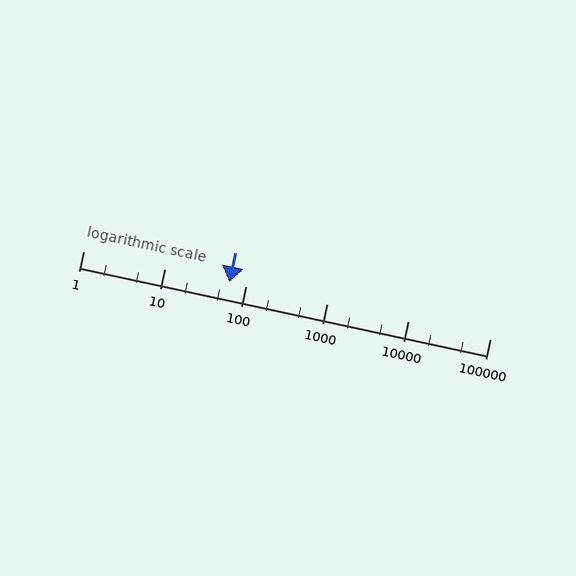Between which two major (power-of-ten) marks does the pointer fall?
The pointer is between 10 and 100.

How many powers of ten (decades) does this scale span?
The scale spans 5 decades, from 1 to 100000.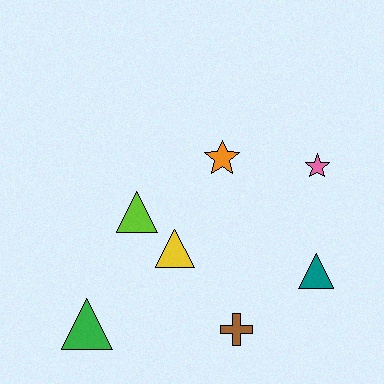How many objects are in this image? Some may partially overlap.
There are 7 objects.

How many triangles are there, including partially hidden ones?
There are 4 triangles.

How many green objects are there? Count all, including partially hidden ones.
There is 1 green object.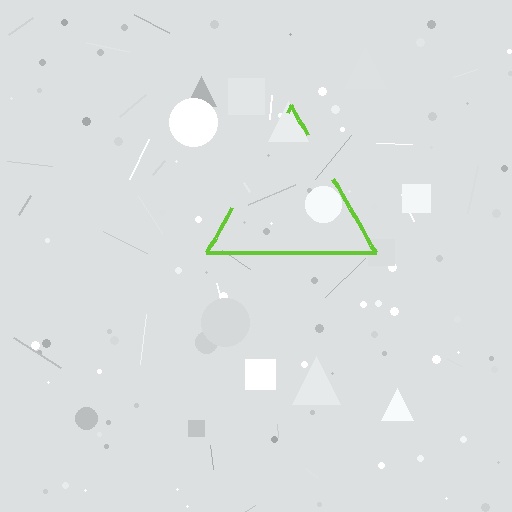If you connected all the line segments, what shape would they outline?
They would outline a triangle.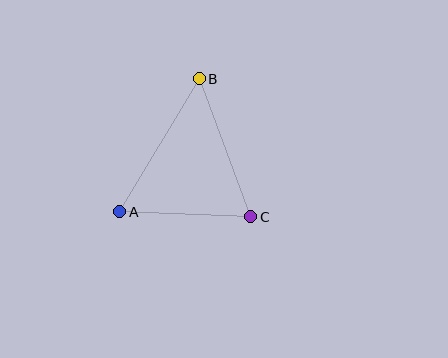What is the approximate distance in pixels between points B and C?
The distance between B and C is approximately 147 pixels.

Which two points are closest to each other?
Points A and C are closest to each other.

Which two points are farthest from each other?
Points A and B are farthest from each other.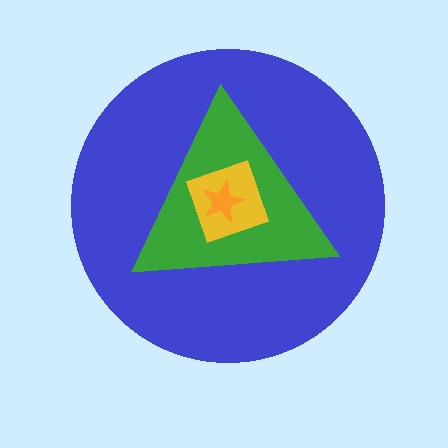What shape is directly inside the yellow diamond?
The orange star.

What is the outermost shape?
The blue circle.